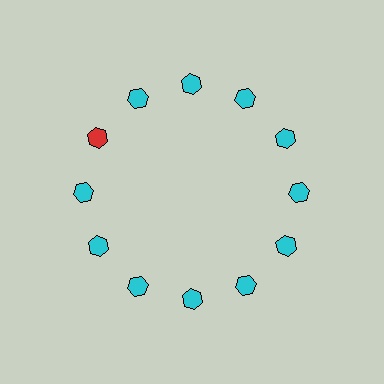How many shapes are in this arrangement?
There are 12 shapes arranged in a ring pattern.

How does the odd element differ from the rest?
It has a different color: red instead of cyan.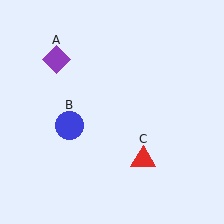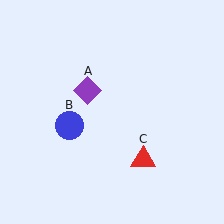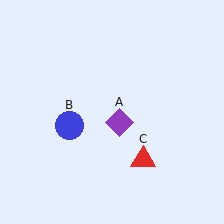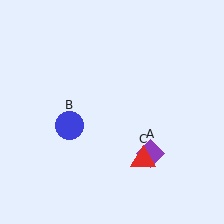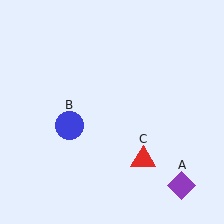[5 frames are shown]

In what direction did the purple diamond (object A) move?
The purple diamond (object A) moved down and to the right.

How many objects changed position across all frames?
1 object changed position: purple diamond (object A).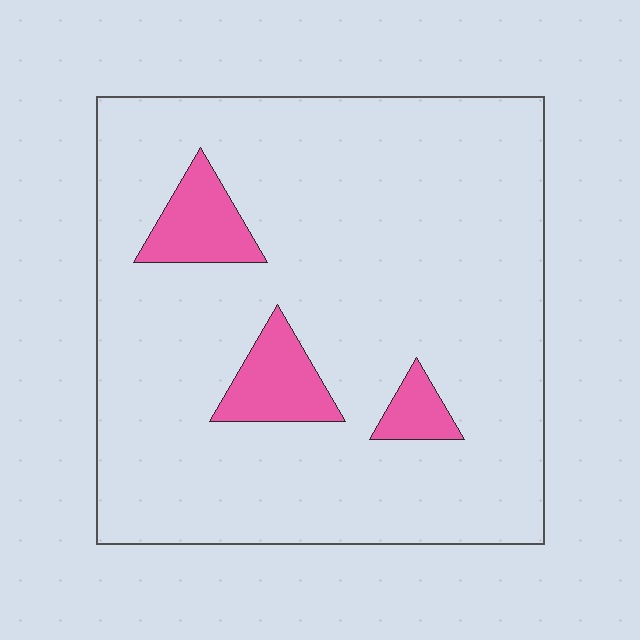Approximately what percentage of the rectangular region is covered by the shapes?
Approximately 10%.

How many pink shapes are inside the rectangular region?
3.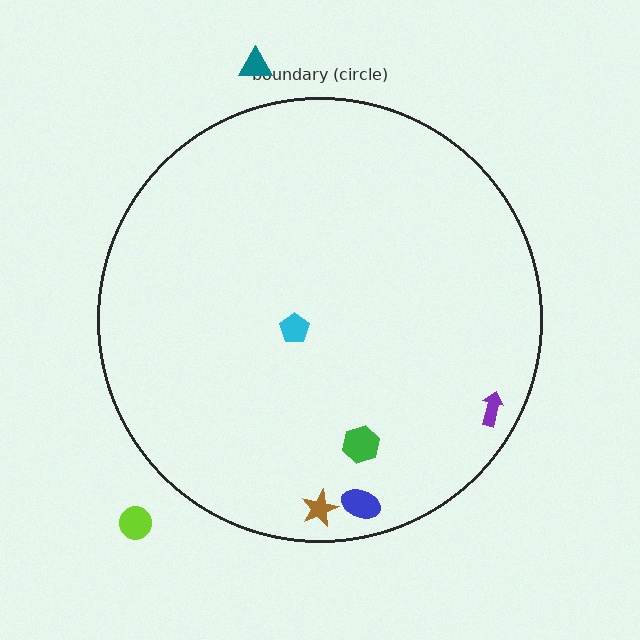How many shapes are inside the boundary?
5 inside, 2 outside.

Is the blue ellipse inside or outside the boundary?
Inside.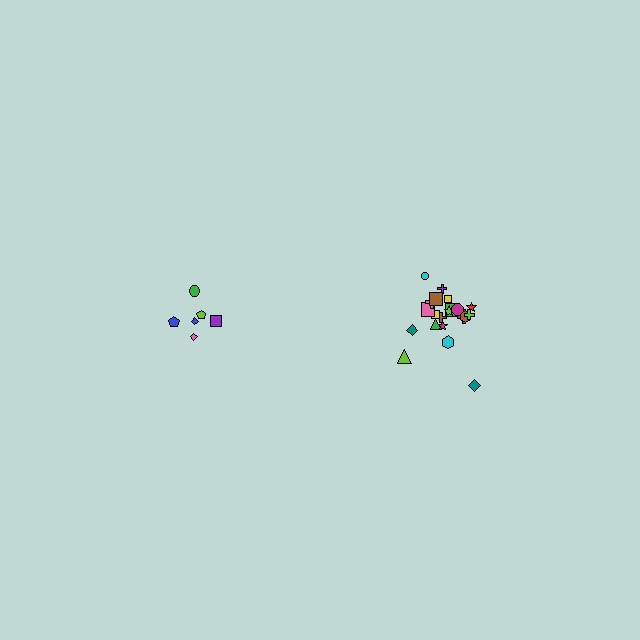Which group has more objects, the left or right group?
The right group.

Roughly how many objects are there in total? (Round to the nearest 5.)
Roughly 30 objects in total.